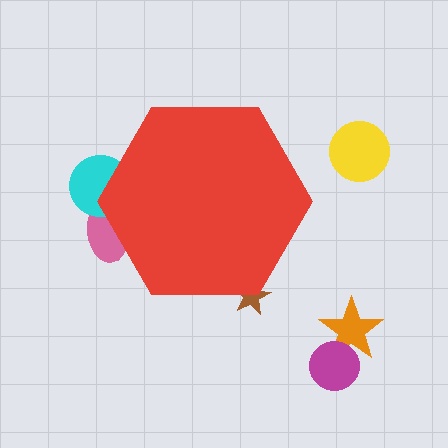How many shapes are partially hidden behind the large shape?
3 shapes are partially hidden.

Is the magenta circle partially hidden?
No, the magenta circle is fully visible.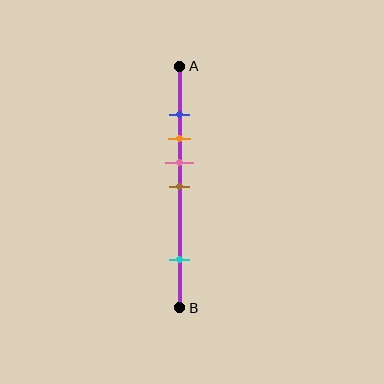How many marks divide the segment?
There are 5 marks dividing the segment.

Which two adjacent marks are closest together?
The blue and orange marks are the closest adjacent pair.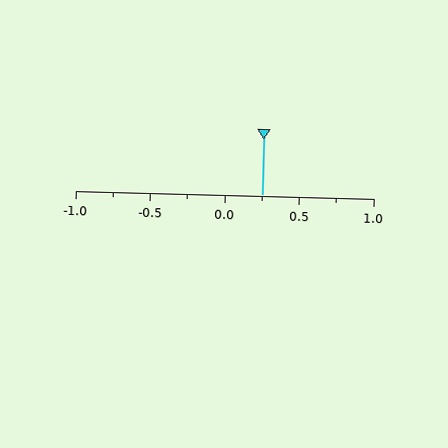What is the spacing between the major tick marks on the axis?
The major ticks are spaced 0.5 apart.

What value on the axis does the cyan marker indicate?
The marker indicates approximately 0.25.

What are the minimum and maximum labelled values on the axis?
The axis runs from -1.0 to 1.0.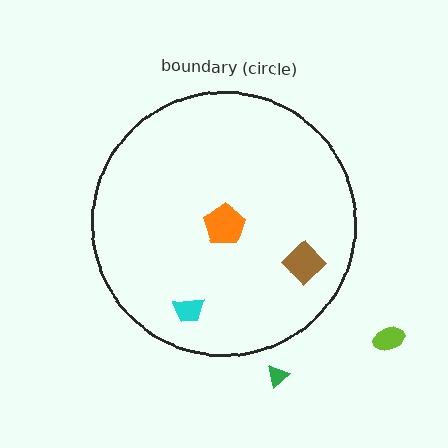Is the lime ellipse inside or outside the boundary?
Outside.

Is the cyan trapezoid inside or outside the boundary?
Inside.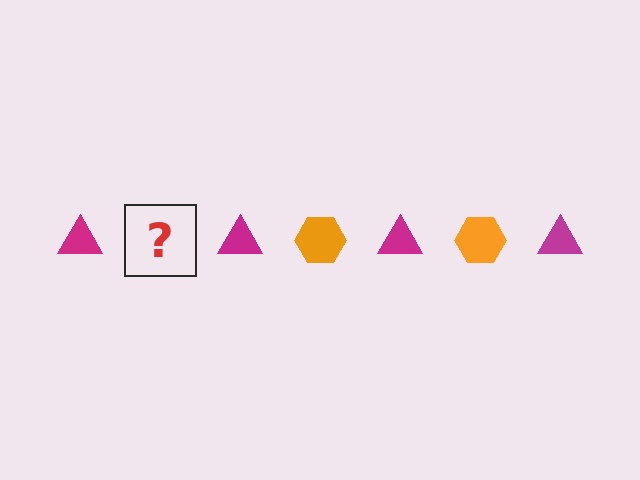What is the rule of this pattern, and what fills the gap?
The rule is that the pattern alternates between magenta triangle and orange hexagon. The gap should be filled with an orange hexagon.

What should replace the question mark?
The question mark should be replaced with an orange hexagon.